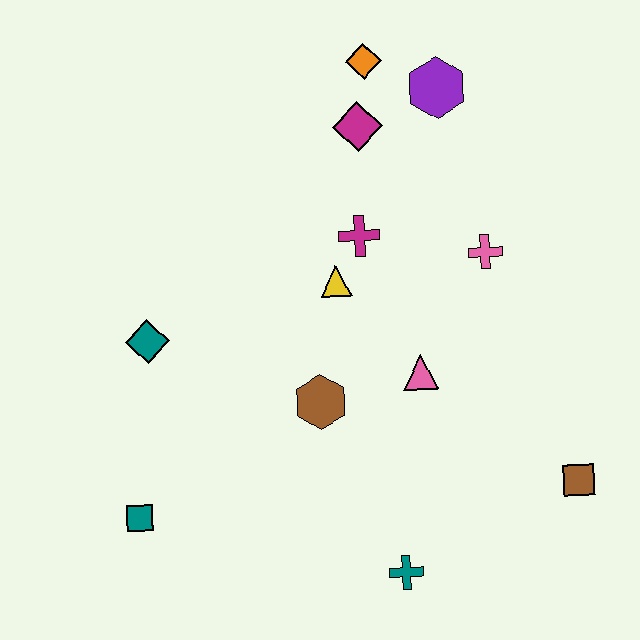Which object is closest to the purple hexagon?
The orange diamond is closest to the purple hexagon.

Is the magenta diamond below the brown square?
No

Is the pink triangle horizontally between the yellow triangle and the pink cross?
Yes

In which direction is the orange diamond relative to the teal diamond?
The orange diamond is above the teal diamond.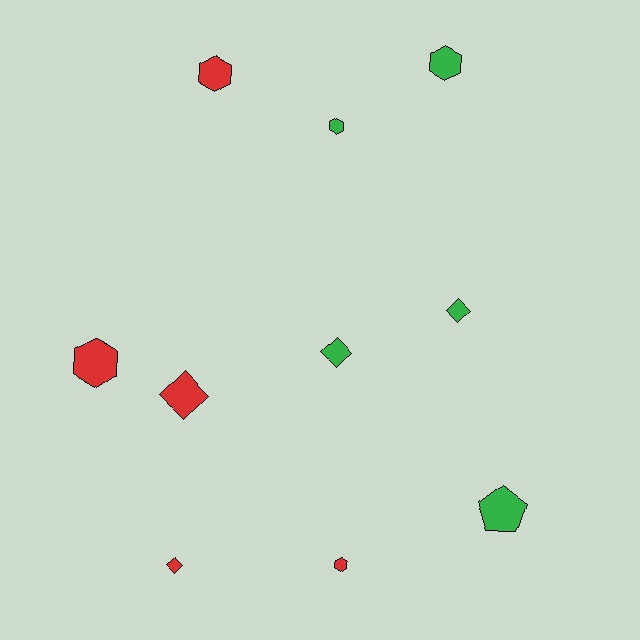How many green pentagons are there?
There is 1 green pentagon.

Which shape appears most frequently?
Hexagon, with 5 objects.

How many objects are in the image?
There are 10 objects.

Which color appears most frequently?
Green, with 5 objects.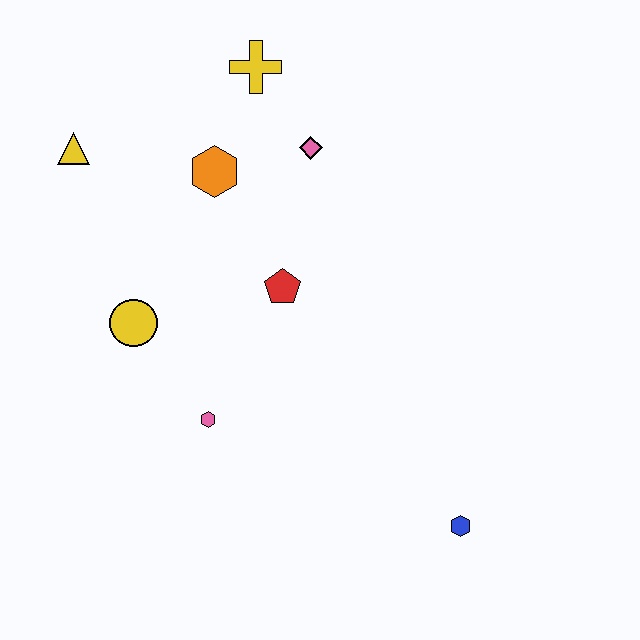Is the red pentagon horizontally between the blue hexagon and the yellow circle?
Yes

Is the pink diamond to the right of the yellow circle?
Yes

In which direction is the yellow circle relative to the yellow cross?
The yellow circle is below the yellow cross.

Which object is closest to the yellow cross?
The pink diamond is closest to the yellow cross.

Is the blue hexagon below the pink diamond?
Yes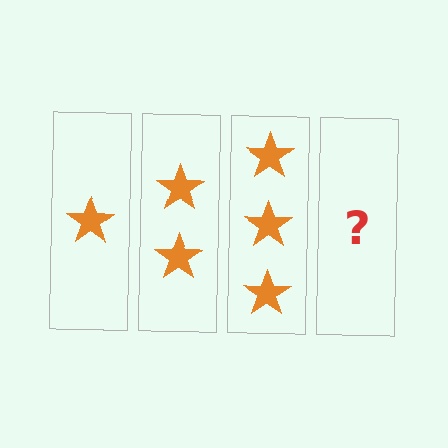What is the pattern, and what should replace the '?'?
The pattern is that each step adds one more star. The '?' should be 4 stars.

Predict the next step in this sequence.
The next step is 4 stars.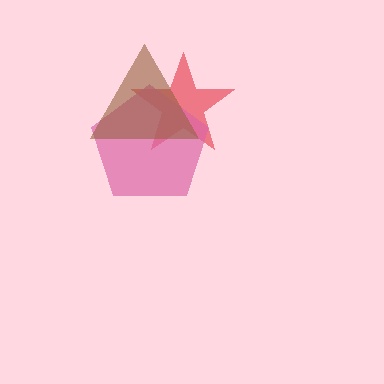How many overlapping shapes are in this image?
There are 3 overlapping shapes in the image.